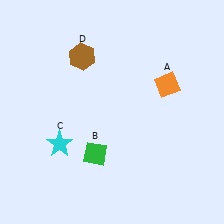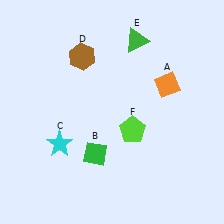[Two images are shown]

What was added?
A green triangle (E), a lime pentagon (F) were added in Image 2.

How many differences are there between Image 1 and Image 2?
There are 2 differences between the two images.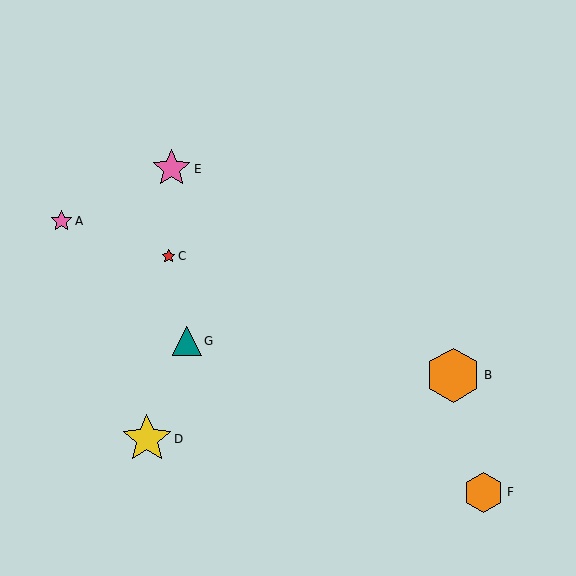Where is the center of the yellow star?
The center of the yellow star is at (147, 439).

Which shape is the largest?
The orange hexagon (labeled B) is the largest.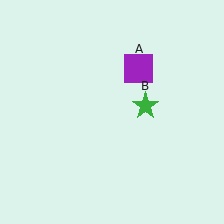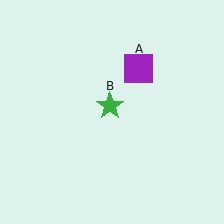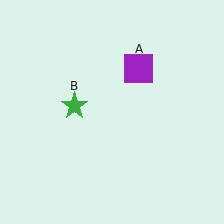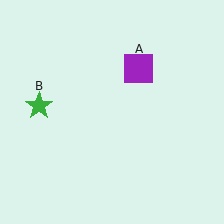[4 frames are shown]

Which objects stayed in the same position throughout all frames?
Purple square (object A) remained stationary.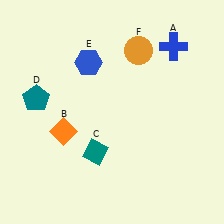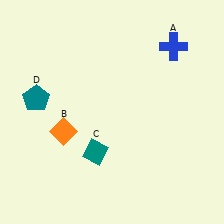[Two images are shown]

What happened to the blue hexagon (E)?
The blue hexagon (E) was removed in Image 2. It was in the top-left area of Image 1.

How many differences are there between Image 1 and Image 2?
There are 2 differences between the two images.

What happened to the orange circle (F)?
The orange circle (F) was removed in Image 2. It was in the top-right area of Image 1.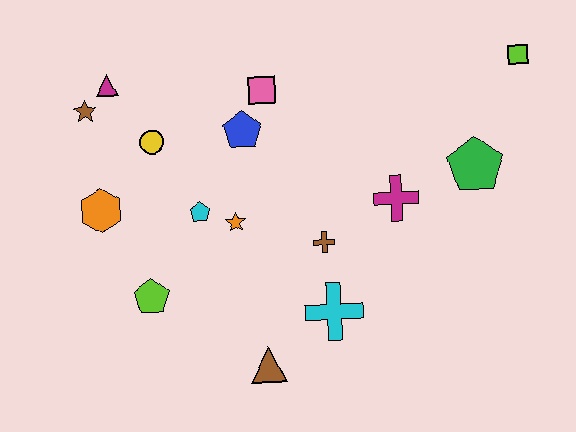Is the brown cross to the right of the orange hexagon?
Yes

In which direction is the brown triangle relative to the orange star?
The brown triangle is below the orange star.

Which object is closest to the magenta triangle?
The brown star is closest to the magenta triangle.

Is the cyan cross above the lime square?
No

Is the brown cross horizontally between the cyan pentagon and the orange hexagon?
No